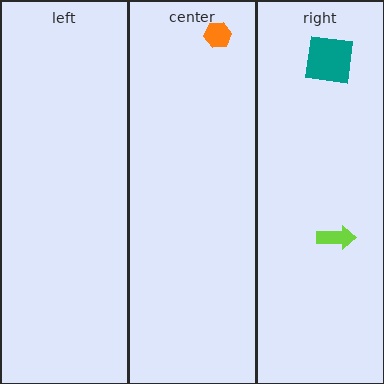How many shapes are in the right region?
2.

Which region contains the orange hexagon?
The center region.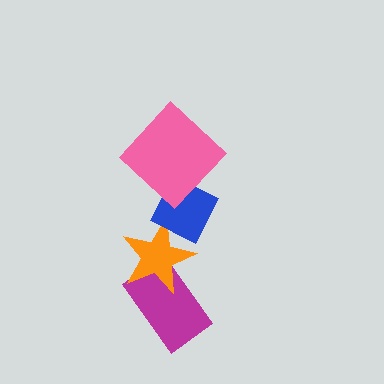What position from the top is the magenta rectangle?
The magenta rectangle is 4th from the top.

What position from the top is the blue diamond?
The blue diamond is 2nd from the top.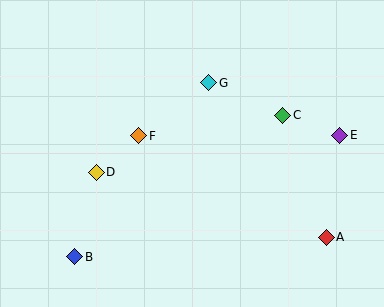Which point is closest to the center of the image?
Point F at (139, 136) is closest to the center.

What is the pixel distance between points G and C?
The distance between G and C is 81 pixels.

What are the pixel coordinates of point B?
Point B is at (75, 257).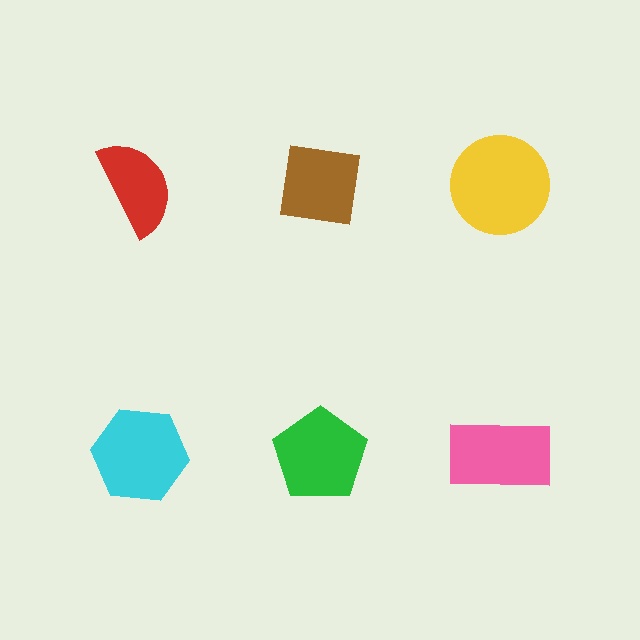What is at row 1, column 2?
A brown square.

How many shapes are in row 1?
3 shapes.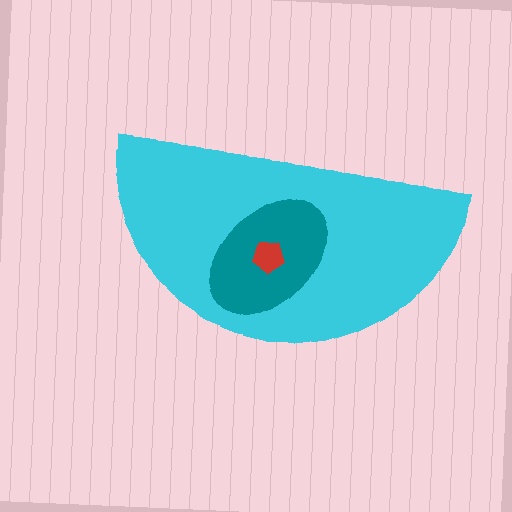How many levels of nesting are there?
3.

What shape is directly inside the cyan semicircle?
The teal ellipse.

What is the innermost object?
The red pentagon.